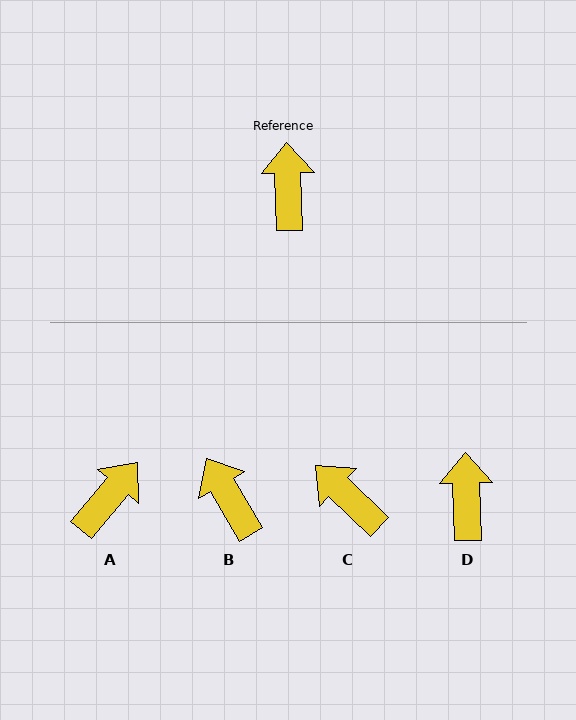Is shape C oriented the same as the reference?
No, it is off by about 45 degrees.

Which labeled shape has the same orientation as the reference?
D.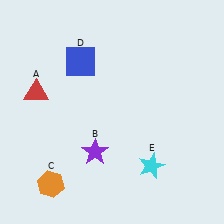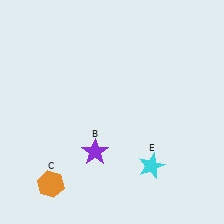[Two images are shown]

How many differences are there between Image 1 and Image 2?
There are 2 differences between the two images.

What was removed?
The red triangle (A), the blue square (D) were removed in Image 2.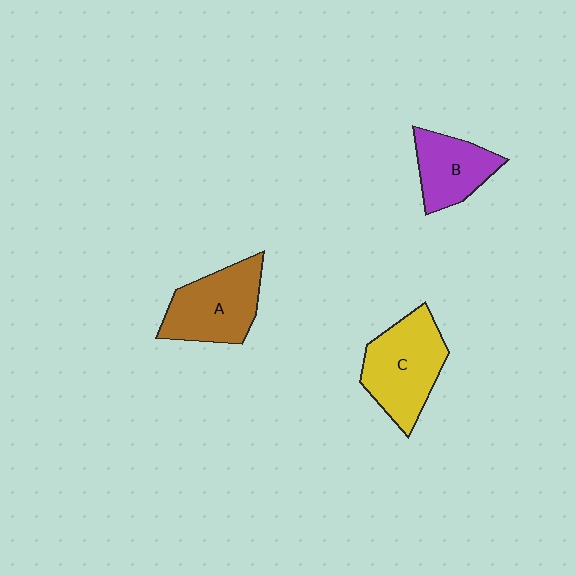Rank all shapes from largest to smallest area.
From largest to smallest: C (yellow), A (brown), B (purple).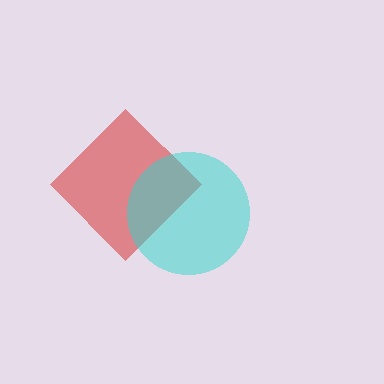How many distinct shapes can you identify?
There are 2 distinct shapes: a red diamond, a cyan circle.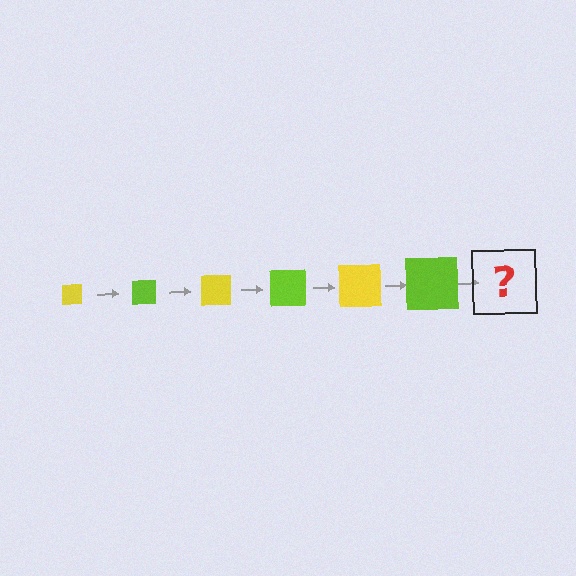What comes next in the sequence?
The next element should be a yellow square, larger than the previous one.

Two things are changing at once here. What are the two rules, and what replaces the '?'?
The two rules are that the square grows larger each step and the color cycles through yellow and lime. The '?' should be a yellow square, larger than the previous one.